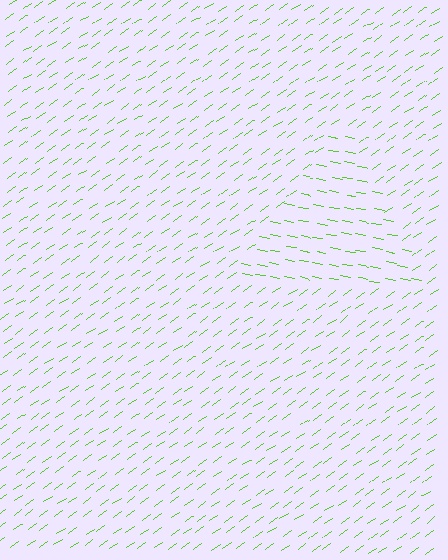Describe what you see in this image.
The image is filled with small lime line segments. A triangle region in the image has lines oriented differently from the surrounding lines, creating a visible texture boundary.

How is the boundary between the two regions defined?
The boundary is defined purely by a change in line orientation (approximately 45 degrees difference). All lines are the same color and thickness.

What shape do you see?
I see a triangle.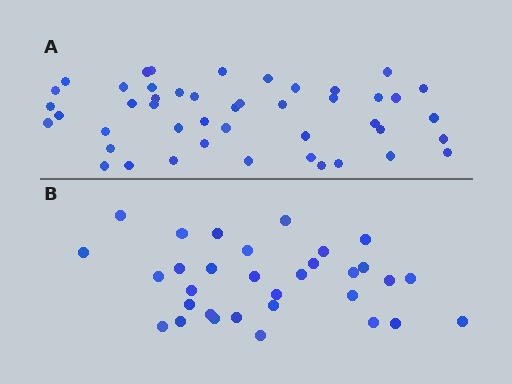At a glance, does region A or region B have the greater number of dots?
Region A (the top region) has more dots.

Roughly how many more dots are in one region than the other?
Region A has approximately 15 more dots than region B.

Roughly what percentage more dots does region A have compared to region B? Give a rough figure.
About 45% more.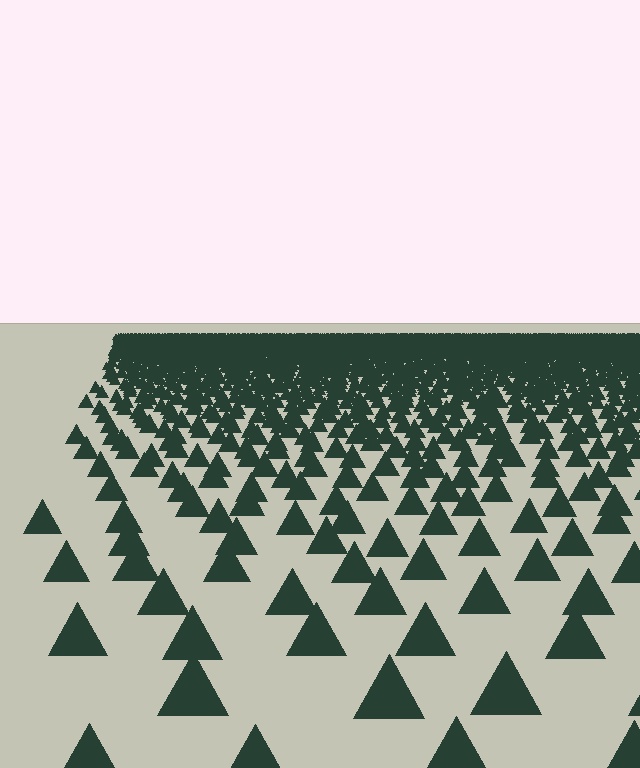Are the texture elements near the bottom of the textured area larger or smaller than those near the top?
Larger. Near the bottom, elements are closer to the viewer and appear at a bigger on-screen size.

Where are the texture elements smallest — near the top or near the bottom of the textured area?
Near the top.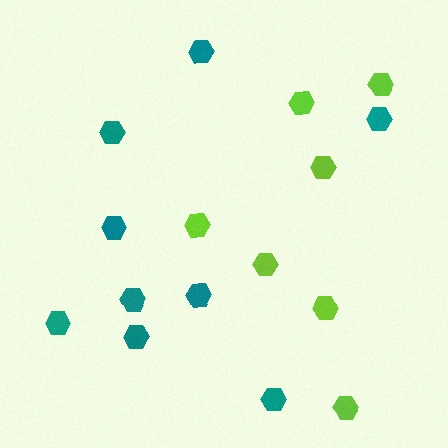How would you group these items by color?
There are 2 groups: one group of teal hexagons (9) and one group of lime hexagons (7).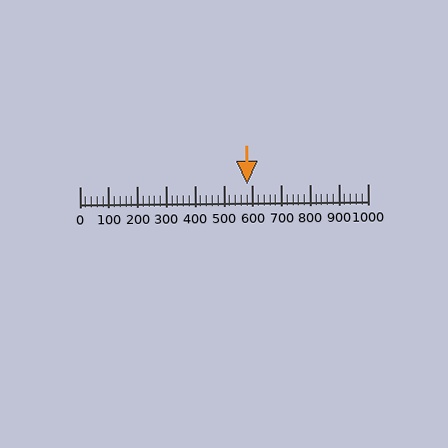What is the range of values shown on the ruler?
The ruler shows values from 0 to 1000.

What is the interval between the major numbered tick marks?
The major tick marks are spaced 100 units apart.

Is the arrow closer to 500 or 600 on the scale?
The arrow is closer to 600.